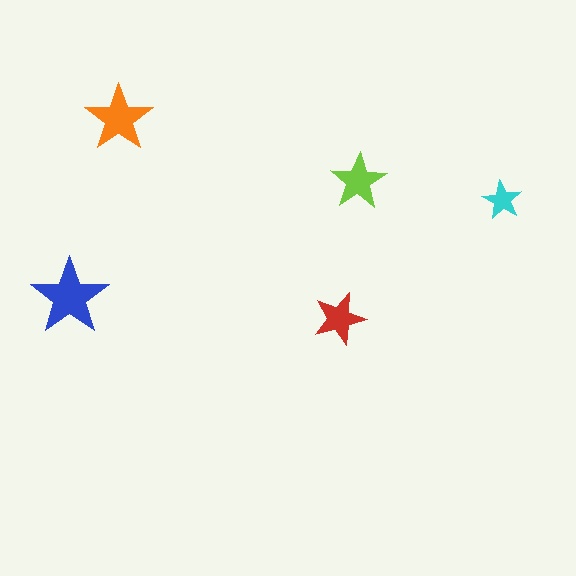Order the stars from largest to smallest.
the blue one, the orange one, the lime one, the red one, the cyan one.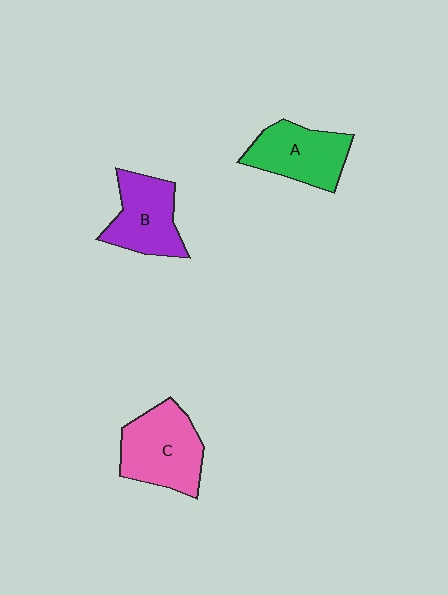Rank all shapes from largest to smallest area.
From largest to smallest: C (pink), A (green), B (purple).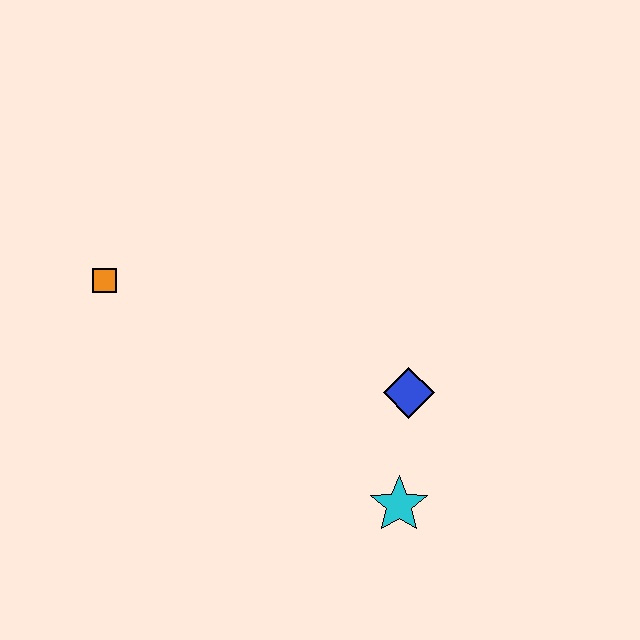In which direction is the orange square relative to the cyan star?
The orange square is to the left of the cyan star.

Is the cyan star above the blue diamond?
No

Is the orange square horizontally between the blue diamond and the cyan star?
No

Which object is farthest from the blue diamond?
The orange square is farthest from the blue diamond.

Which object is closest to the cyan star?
The blue diamond is closest to the cyan star.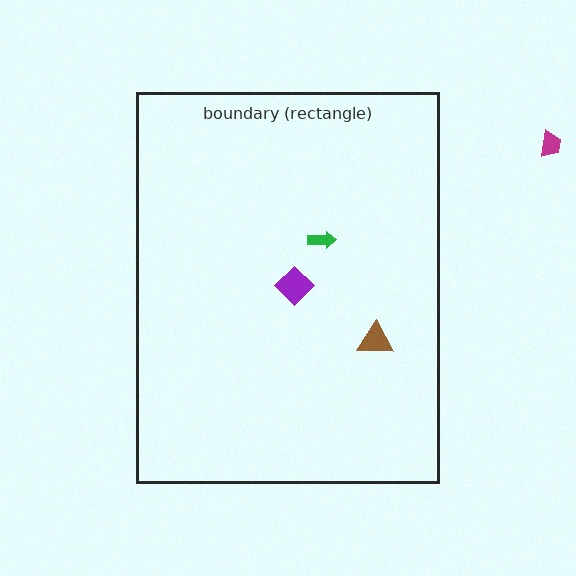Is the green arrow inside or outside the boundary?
Inside.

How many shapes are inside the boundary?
3 inside, 1 outside.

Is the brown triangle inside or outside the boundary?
Inside.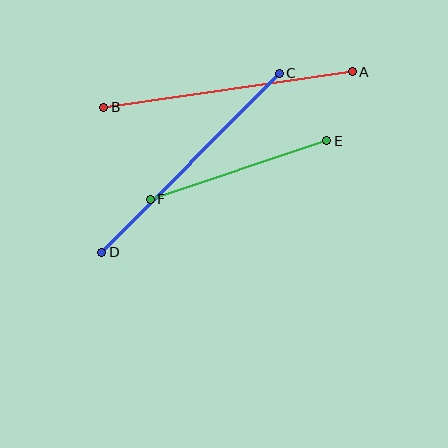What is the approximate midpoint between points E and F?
The midpoint is at approximately (239, 170) pixels.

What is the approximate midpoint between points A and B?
The midpoint is at approximately (228, 89) pixels.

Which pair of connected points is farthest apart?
Points C and D are farthest apart.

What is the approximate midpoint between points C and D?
The midpoint is at approximately (191, 163) pixels.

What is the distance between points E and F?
The distance is approximately 186 pixels.